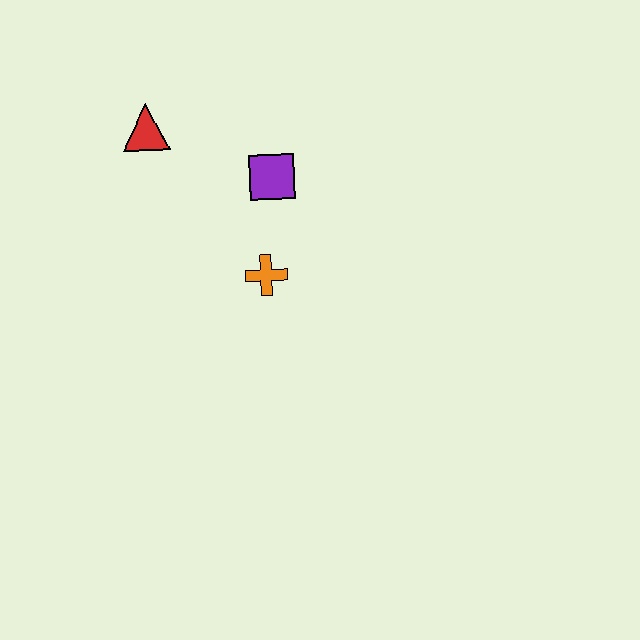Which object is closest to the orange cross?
The purple square is closest to the orange cross.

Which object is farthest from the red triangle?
The orange cross is farthest from the red triangle.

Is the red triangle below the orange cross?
No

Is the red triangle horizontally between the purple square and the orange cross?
No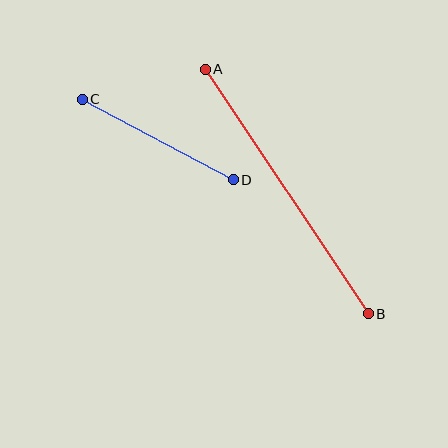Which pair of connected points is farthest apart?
Points A and B are farthest apart.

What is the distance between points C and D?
The distance is approximately 171 pixels.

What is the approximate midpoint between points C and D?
The midpoint is at approximately (158, 140) pixels.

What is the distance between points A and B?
The distance is approximately 294 pixels.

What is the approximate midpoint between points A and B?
The midpoint is at approximately (287, 191) pixels.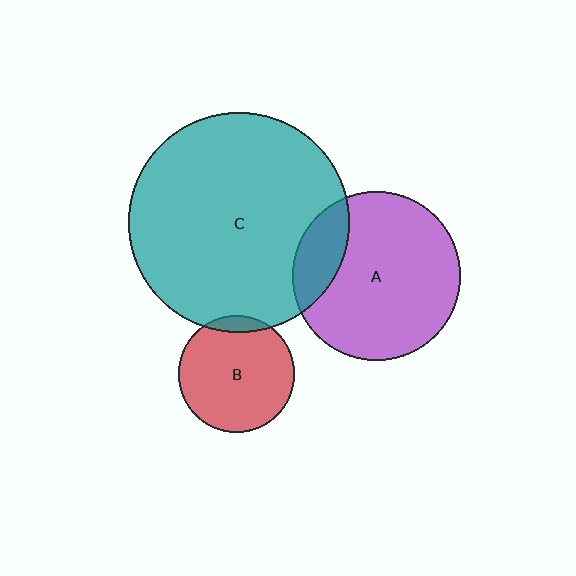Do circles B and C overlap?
Yes.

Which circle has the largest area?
Circle C (teal).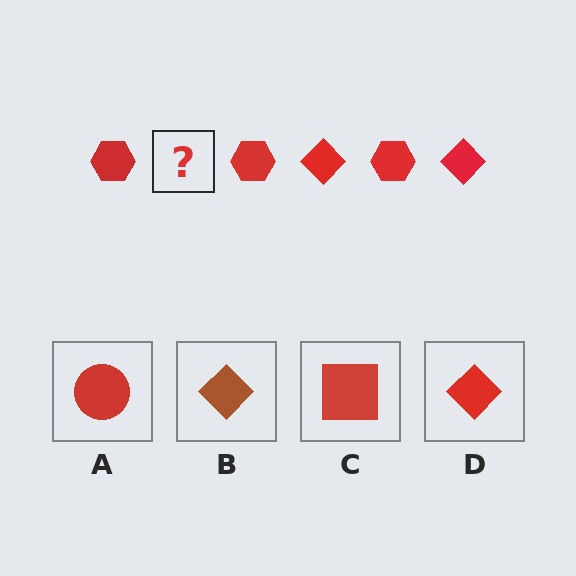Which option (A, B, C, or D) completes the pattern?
D.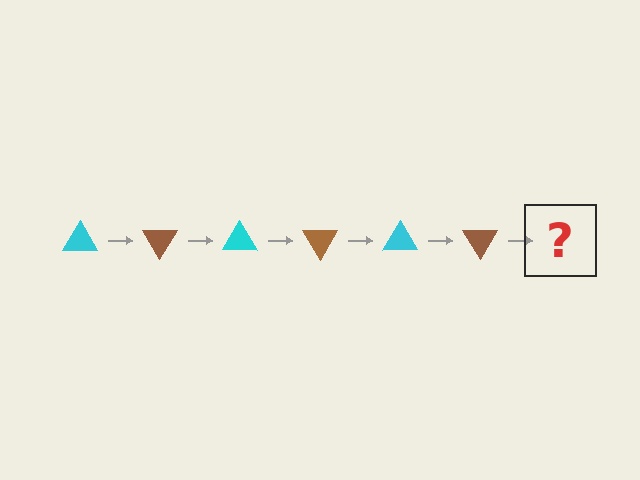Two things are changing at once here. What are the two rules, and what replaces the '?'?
The two rules are that it rotates 60 degrees each step and the color cycles through cyan and brown. The '?' should be a cyan triangle, rotated 360 degrees from the start.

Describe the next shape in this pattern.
It should be a cyan triangle, rotated 360 degrees from the start.